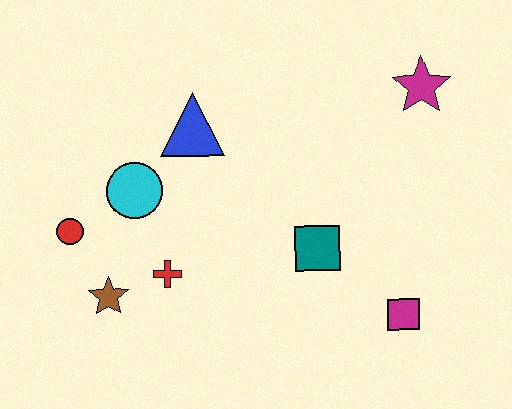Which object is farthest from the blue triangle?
The magenta square is farthest from the blue triangle.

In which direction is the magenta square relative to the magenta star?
The magenta square is below the magenta star.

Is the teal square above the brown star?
Yes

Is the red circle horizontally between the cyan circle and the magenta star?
No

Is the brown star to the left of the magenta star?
Yes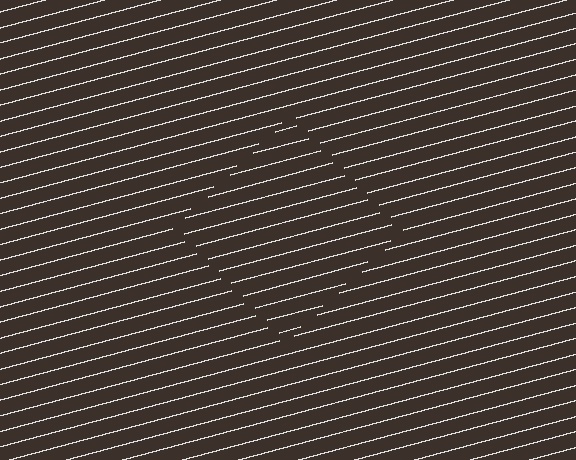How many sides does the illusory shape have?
4 sides — the line-ends trace a square.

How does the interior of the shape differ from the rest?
The interior of the shape contains the same grating, shifted by half a period — the contour is defined by the phase discontinuity where line-ends from the inner and outer gratings abut.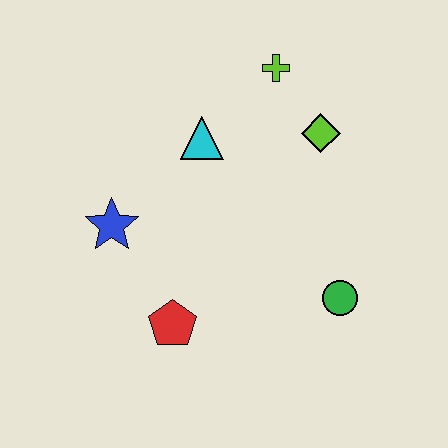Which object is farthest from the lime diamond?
The red pentagon is farthest from the lime diamond.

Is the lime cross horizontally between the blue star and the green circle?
Yes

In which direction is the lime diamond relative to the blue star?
The lime diamond is to the right of the blue star.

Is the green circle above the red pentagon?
Yes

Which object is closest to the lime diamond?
The lime cross is closest to the lime diamond.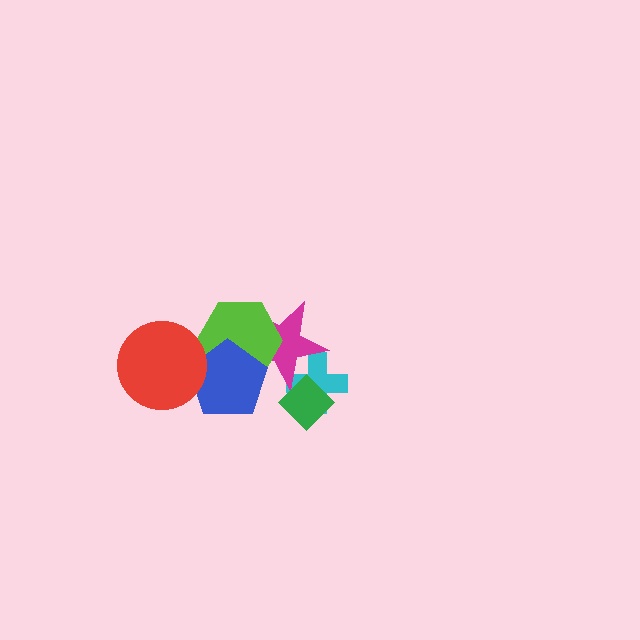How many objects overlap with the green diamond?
2 objects overlap with the green diamond.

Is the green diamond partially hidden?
No, no other shape covers it.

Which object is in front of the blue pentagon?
The red circle is in front of the blue pentagon.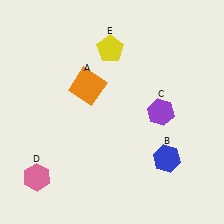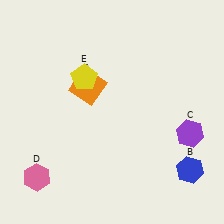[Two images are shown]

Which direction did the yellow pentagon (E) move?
The yellow pentagon (E) moved down.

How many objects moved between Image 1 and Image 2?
3 objects moved between the two images.